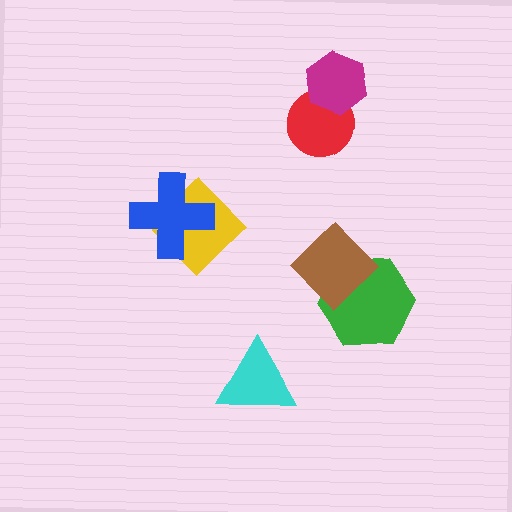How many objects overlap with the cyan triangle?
0 objects overlap with the cyan triangle.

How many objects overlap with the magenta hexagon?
1 object overlaps with the magenta hexagon.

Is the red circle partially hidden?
Yes, it is partially covered by another shape.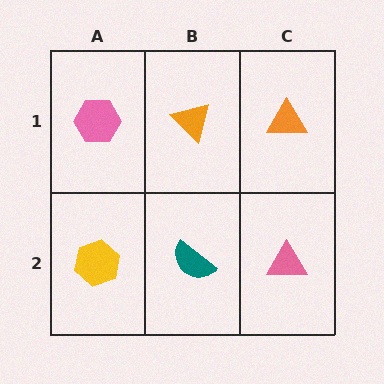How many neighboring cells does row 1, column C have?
2.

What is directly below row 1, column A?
A yellow hexagon.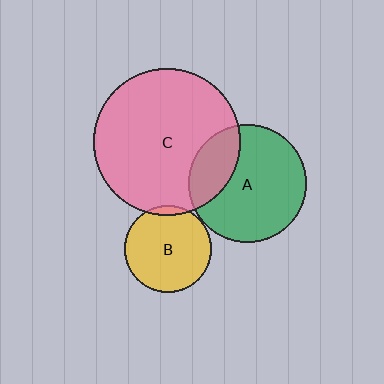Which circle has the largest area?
Circle C (pink).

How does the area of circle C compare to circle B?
Approximately 2.9 times.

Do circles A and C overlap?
Yes.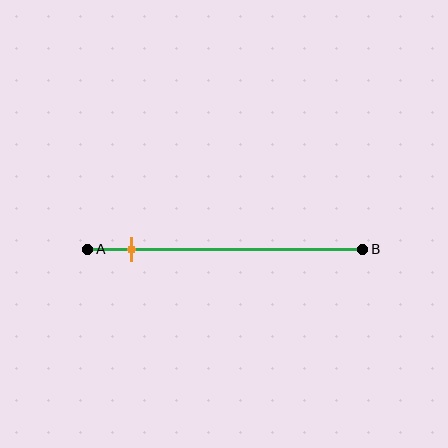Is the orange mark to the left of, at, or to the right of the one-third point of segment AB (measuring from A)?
The orange mark is to the left of the one-third point of segment AB.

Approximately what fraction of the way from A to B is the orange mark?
The orange mark is approximately 15% of the way from A to B.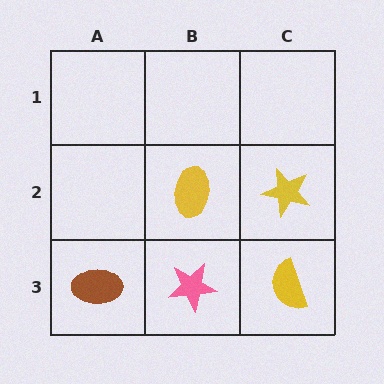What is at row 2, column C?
A yellow star.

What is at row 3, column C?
A yellow semicircle.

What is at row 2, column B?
A yellow ellipse.